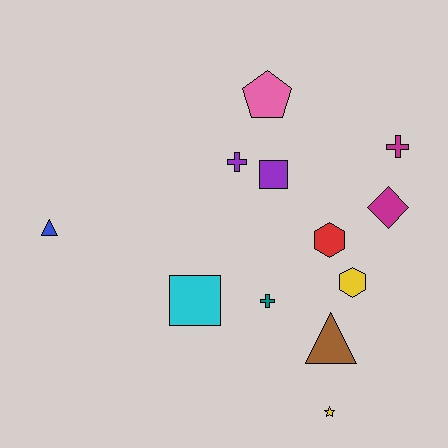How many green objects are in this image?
There are no green objects.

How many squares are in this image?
There are 2 squares.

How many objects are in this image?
There are 12 objects.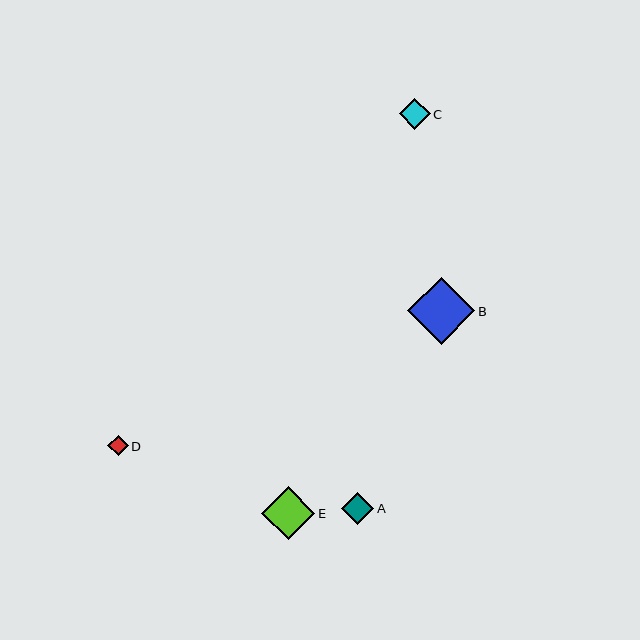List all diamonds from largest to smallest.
From largest to smallest: B, E, A, C, D.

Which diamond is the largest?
Diamond B is the largest with a size of approximately 67 pixels.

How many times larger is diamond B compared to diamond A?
Diamond B is approximately 2.1 times the size of diamond A.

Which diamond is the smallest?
Diamond D is the smallest with a size of approximately 20 pixels.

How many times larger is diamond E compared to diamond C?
Diamond E is approximately 1.7 times the size of diamond C.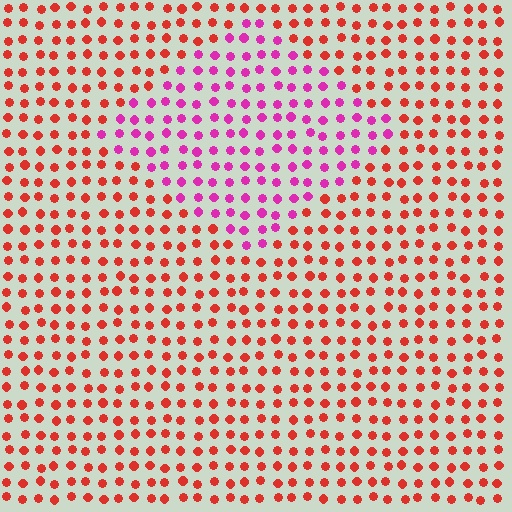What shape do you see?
I see a diamond.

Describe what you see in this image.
The image is filled with small red elements in a uniform arrangement. A diamond-shaped region is visible where the elements are tinted to a slightly different hue, forming a subtle color boundary.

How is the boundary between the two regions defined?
The boundary is defined purely by a slight shift in hue (about 48 degrees). Spacing, size, and orientation are identical on both sides.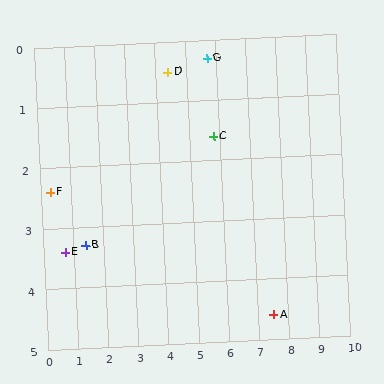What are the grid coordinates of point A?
Point A is at approximately (7.5, 4.6).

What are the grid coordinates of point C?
Point C is at approximately (5.8, 1.6).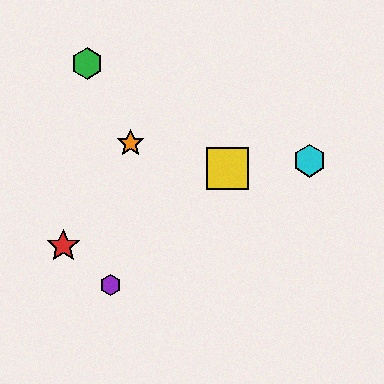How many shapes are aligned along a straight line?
3 shapes (the blue hexagon, the yellow square, the purple hexagon) are aligned along a straight line.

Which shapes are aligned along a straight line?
The blue hexagon, the yellow square, the purple hexagon are aligned along a straight line.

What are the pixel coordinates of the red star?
The red star is at (63, 246).